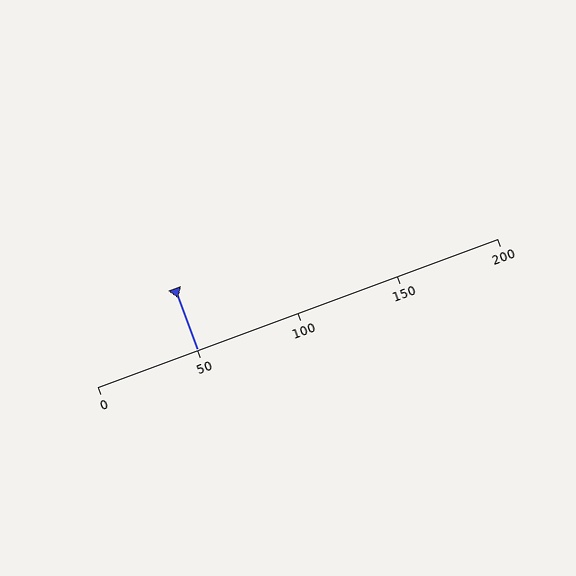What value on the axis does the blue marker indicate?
The marker indicates approximately 50.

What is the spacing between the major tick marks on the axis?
The major ticks are spaced 50 apart.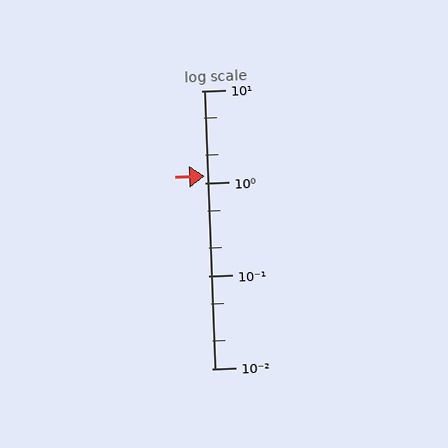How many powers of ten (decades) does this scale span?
The scale spans 3 decades, from 0.01 to 10.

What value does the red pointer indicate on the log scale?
The pointer indicates approximately 1.2.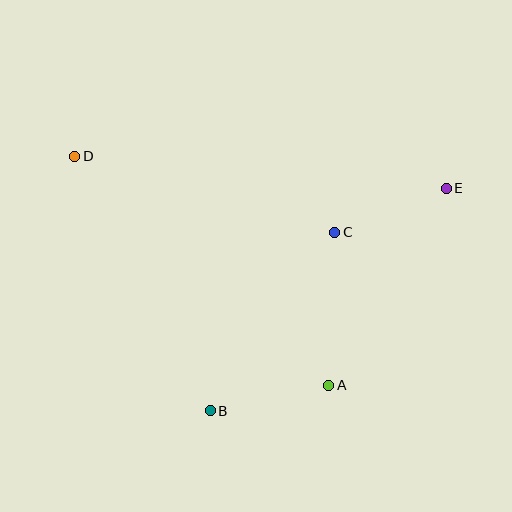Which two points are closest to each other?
Points C and E are closest to each other.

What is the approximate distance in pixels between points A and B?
The distance between A and B is approximately 121 pixels.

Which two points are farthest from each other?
Points D and E are farthest from each other.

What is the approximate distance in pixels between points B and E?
The distance between B and E is approximately 324 pixels.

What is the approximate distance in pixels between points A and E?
The distance between A and E is approximately 230 pixels.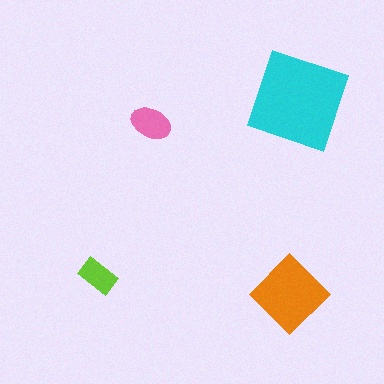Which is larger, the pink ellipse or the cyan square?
The cyan square.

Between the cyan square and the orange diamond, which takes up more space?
The cyan square.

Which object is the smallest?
The lime rectangle.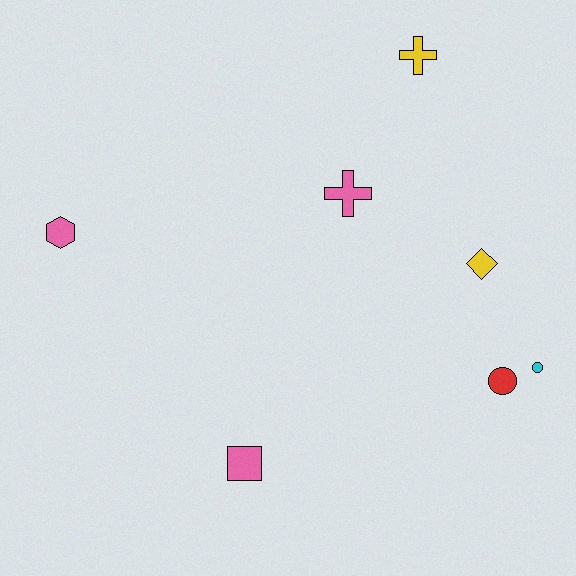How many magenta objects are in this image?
There are no magenta objects.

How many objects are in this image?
There are 7 objects.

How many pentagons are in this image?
There are no pentagons.